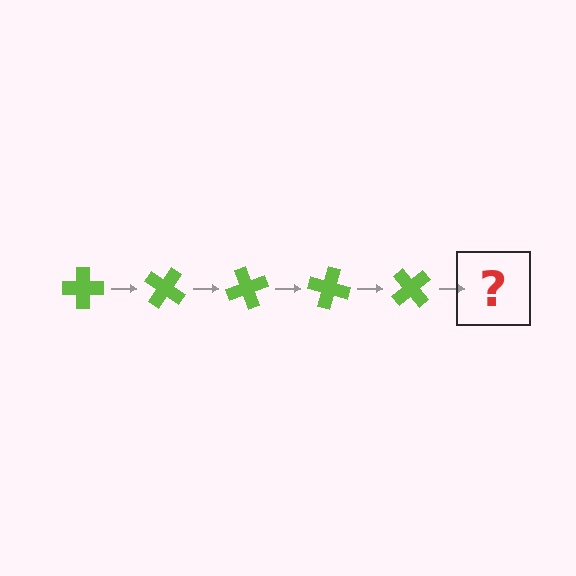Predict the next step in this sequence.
The next step is a lime cross rotated 175 degrees.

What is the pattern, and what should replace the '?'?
The pattern is that the cross rotates 35 degrees each step. The '?' should be a lime cross rotated 175 degrees.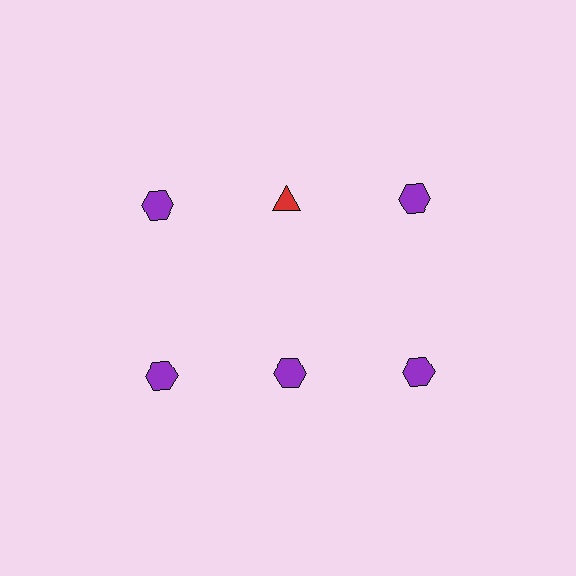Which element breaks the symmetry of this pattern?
The red triangle in the top row, second from left column breaks the symmetry. All other shapes are purple hexagons.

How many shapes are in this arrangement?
There are 6 shapes arranged in a grid pattern.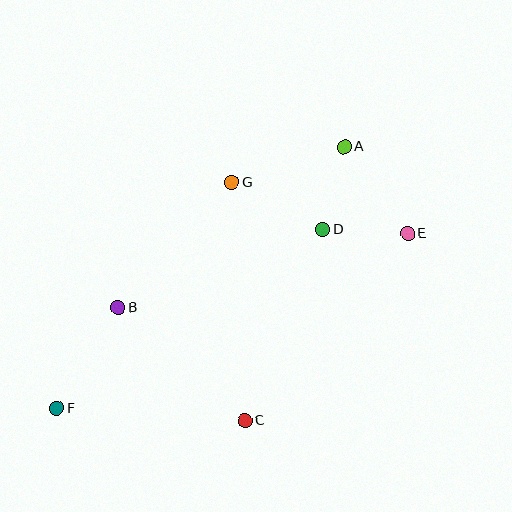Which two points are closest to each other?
Points D and E are closest to each other.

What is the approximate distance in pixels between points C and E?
The distance between C and E is approximately 248 pixels.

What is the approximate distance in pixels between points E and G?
The distance between E and G is approximately 184 pixels.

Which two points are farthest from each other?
Points E and F are farthest from each other.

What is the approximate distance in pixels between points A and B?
The distance between A and B is approximately 278 pixels.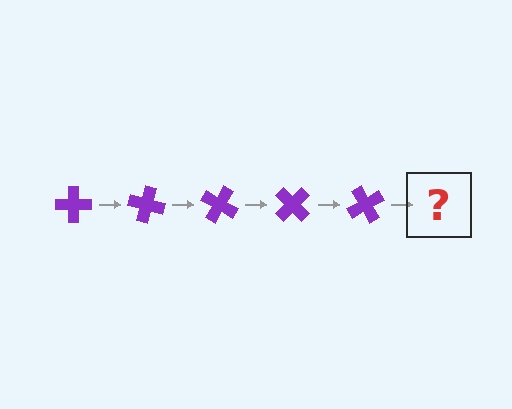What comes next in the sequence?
The next element should be a purple cross rotated 75 degrees.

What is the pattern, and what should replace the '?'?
The pattern is that the cross rotates 15 degrees each step. The '?' should be a purple cross rotated 75 degrees.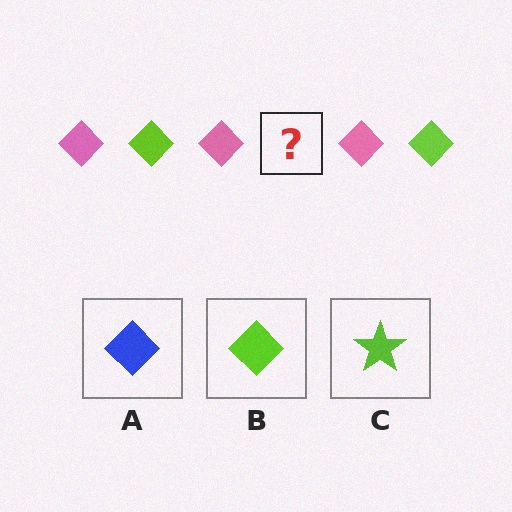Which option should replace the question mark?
Option B.